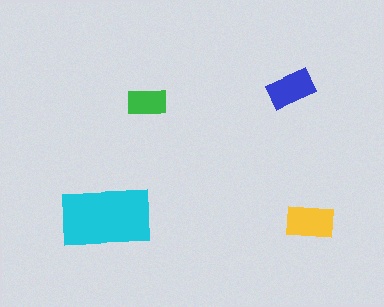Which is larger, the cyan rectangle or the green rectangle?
The cyan one.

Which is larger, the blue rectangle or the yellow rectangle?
The yellow one.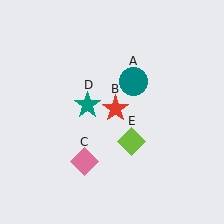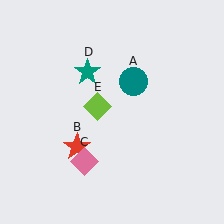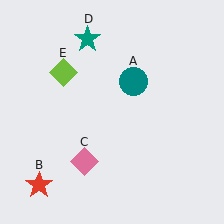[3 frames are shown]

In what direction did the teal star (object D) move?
The teal star (object D) moved up.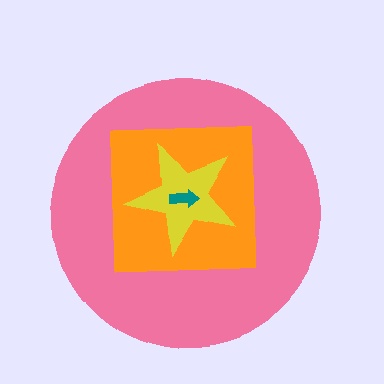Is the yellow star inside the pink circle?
Yes.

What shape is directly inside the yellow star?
The teal arrow.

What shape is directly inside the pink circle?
The orange square.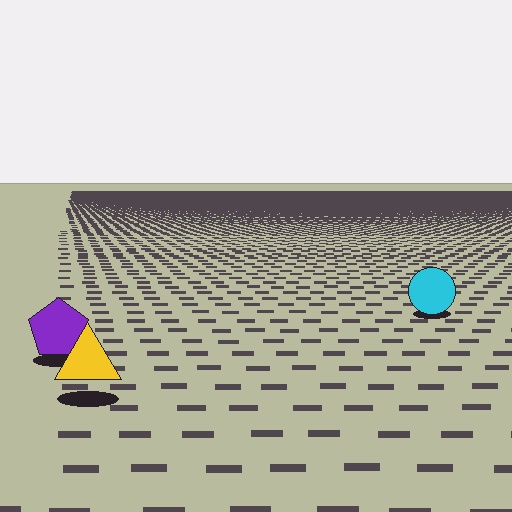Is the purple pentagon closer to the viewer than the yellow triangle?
No. The yellow triangle is closer — you can tell from the texture gradient: the ground texture is coarser near it.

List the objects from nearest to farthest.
From nearest to farthest: the yellow triangle, the purple pentagon, the cyan circle.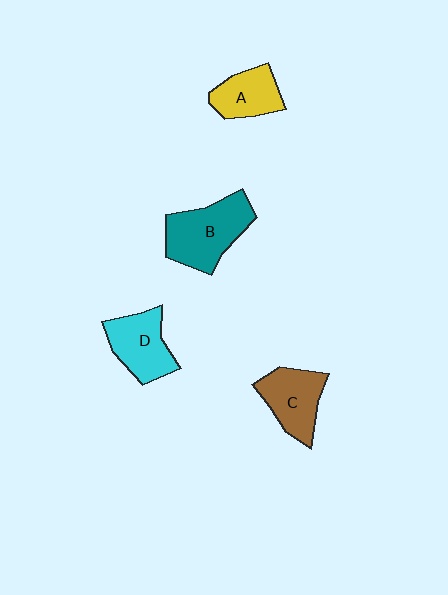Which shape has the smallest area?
Shape A (yellow).